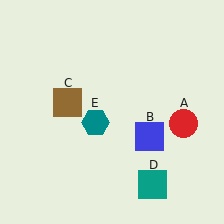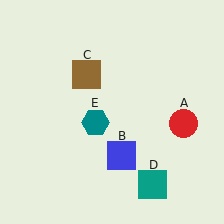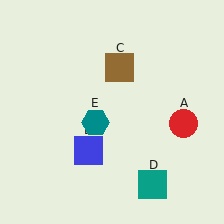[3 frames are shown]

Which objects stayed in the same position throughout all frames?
Red circle (object A) and teal square (object D) and teal hexagon (object E) remained stationary.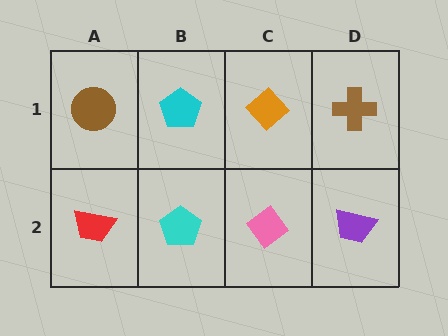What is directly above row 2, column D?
A brown cross.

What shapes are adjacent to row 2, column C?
An orange diamond (row 1, column C), a cyan pentagon (row 2, column B), a purple trapezoid (row 2, column D).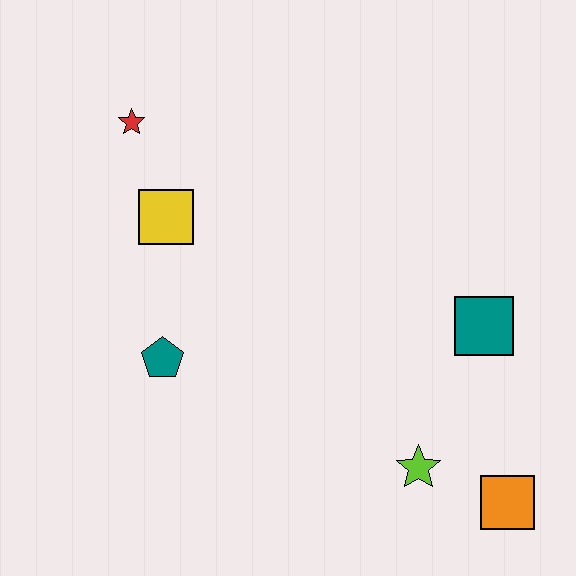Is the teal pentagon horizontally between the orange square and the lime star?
No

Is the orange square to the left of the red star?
No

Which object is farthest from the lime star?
The red star is farthest from the lime star.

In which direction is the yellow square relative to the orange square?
The yellow square is to the left of the orange square.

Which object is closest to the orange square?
The lime star is closest to the orange square.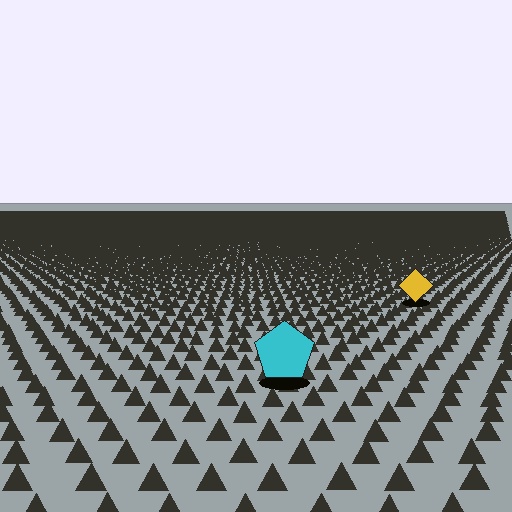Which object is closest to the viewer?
The cyan pentagon is closest. The texture marks near it are larger and more spread out.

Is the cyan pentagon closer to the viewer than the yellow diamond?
Yes. The cyan pentagon is closer — you can tell from the texture gradient: the ground texture is coarser near it.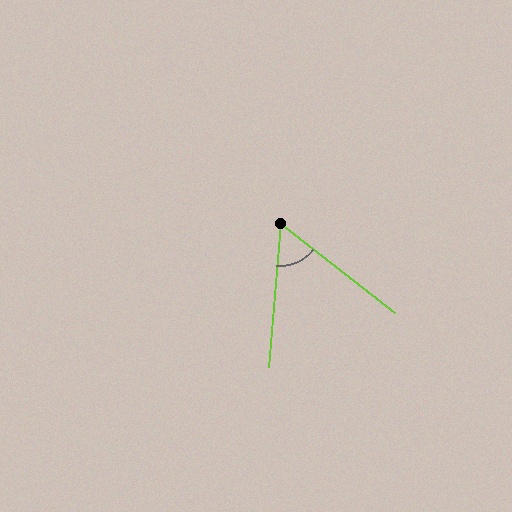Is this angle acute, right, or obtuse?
It is acute.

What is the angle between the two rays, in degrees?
Approximately 57 degrees.